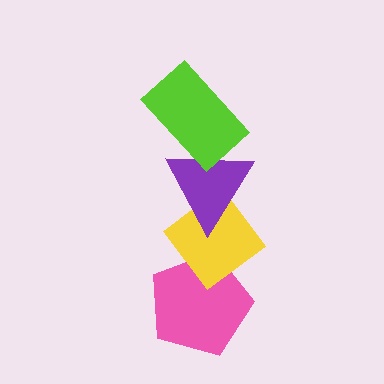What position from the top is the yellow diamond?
The yellow diamond is 3rd from the top.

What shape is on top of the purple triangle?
The lime rectangle is on top of the purple triangle.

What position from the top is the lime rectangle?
The lime rectangle is 1st from the top.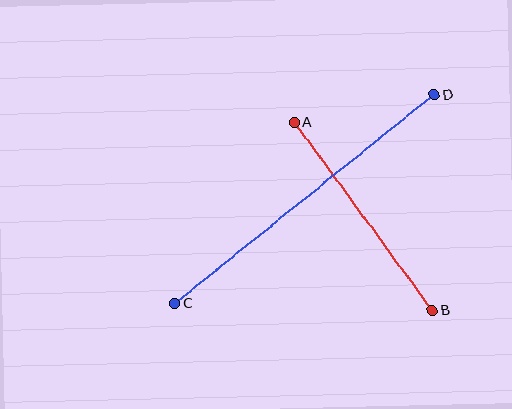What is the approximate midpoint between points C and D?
The midpoint is at approximately (305, 199) pixels.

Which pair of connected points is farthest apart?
Points C and D are farthest apart.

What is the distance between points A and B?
The distance is approximately 233 pixels.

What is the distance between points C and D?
The distance is approximately 333 pixels.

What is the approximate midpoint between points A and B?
The midpoint is at approximately (363, 216) pixels.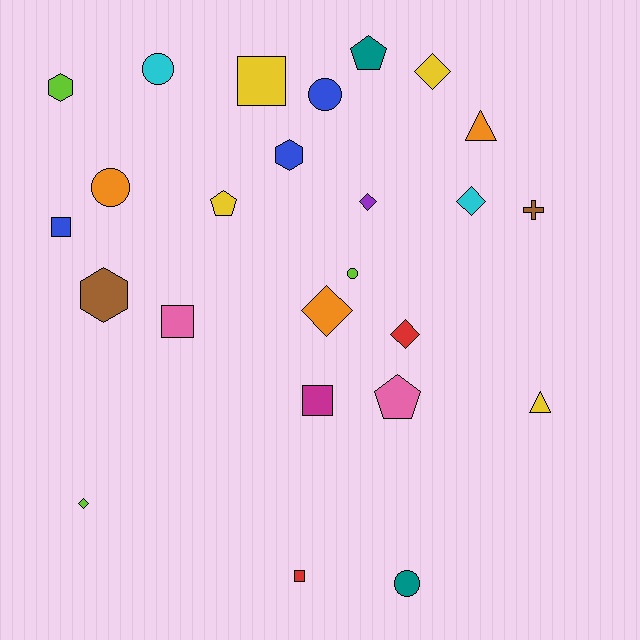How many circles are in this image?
There are 5 circles.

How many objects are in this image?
There are 25 objects.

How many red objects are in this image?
There are 2 red objects.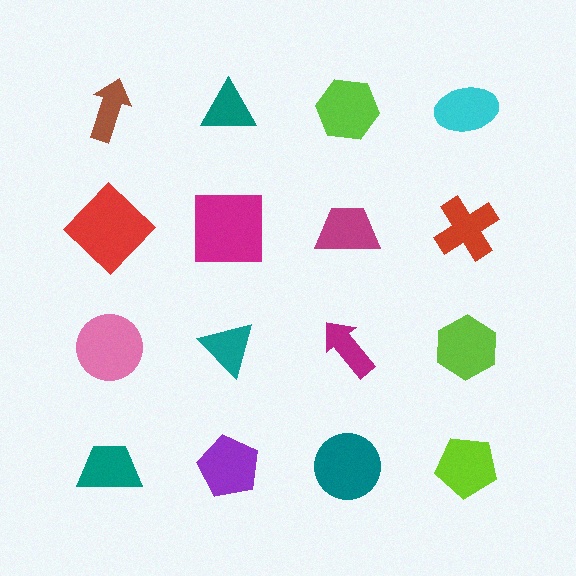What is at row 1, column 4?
A cyan ellipse.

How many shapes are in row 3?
4 shapes.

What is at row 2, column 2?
A magenta square.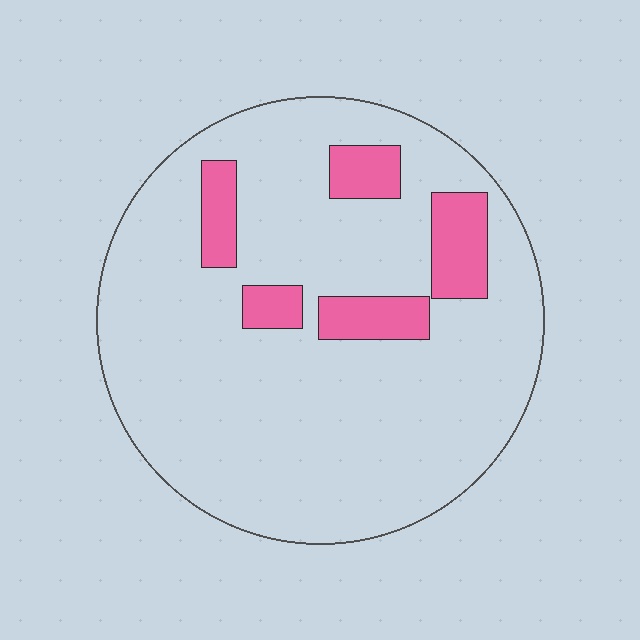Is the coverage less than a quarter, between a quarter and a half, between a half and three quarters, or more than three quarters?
Less than a quarter.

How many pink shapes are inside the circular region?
5.